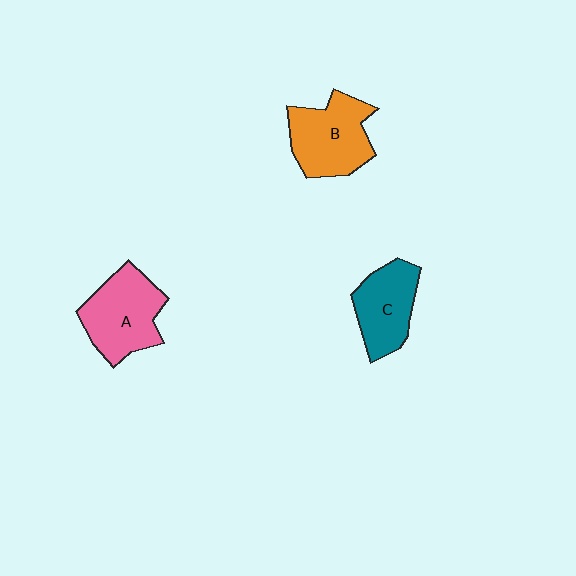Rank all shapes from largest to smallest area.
From largest to smallest: A (pink), B (orange), C (teal).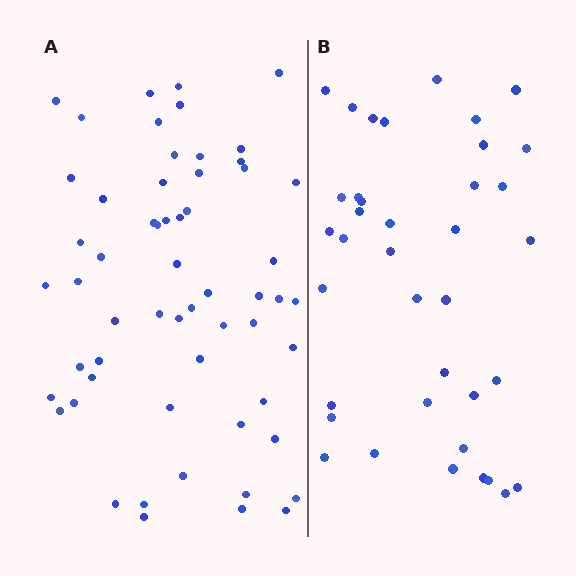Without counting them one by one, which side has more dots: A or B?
Region A (the left region) has more dots.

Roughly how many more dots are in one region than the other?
Region A has approximately 20 more dots than region B.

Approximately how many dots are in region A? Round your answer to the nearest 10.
About 60 dots. (The exact count is 58, which rounds to 60.)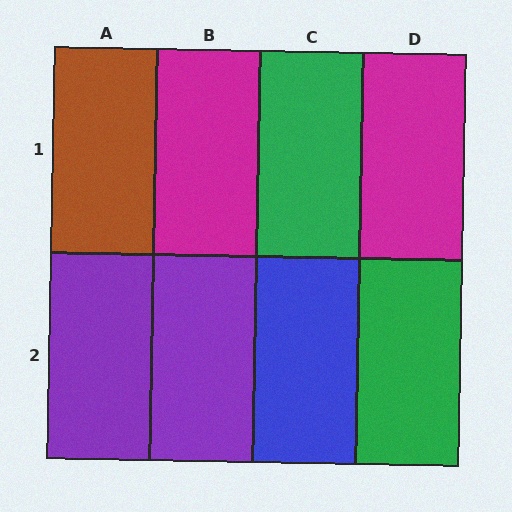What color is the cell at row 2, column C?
Blue.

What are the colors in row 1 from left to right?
Brown, magenta, green, magenta.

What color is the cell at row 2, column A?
Purple.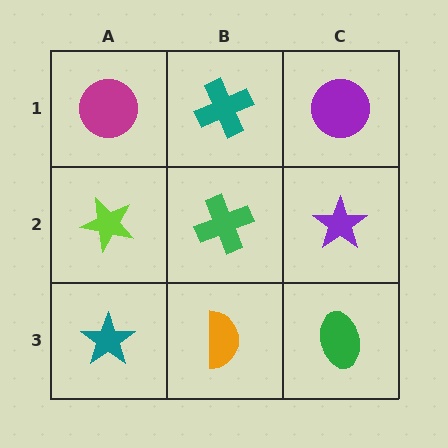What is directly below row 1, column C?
A purple star.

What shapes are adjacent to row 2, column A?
A magenta circle (row 1, column A), a teal star (row 3, column A), a green cross (row 2, column B).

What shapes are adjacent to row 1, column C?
A purple star (row 2, column C), a teal cross (row 1, column B).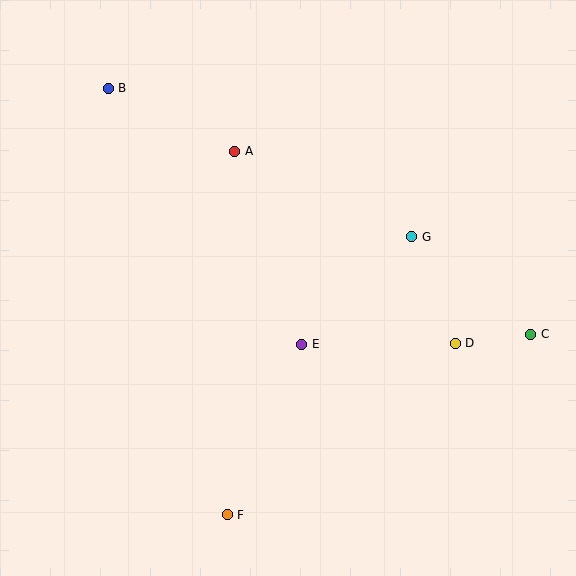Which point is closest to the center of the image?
Point E at (302, 344) is closest to the center.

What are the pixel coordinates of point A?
Point A is at (235, 151).